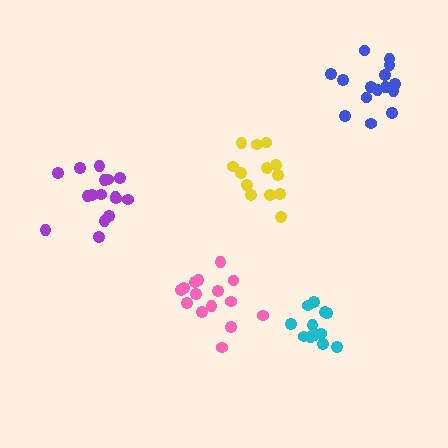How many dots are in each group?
Group 1: 13 dots, Group 2: 16 dots, Group 3: 15 dots, Group 4: 15 dots, Group 5: 12 dots (71 total).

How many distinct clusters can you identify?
There are 5 distinct clusters.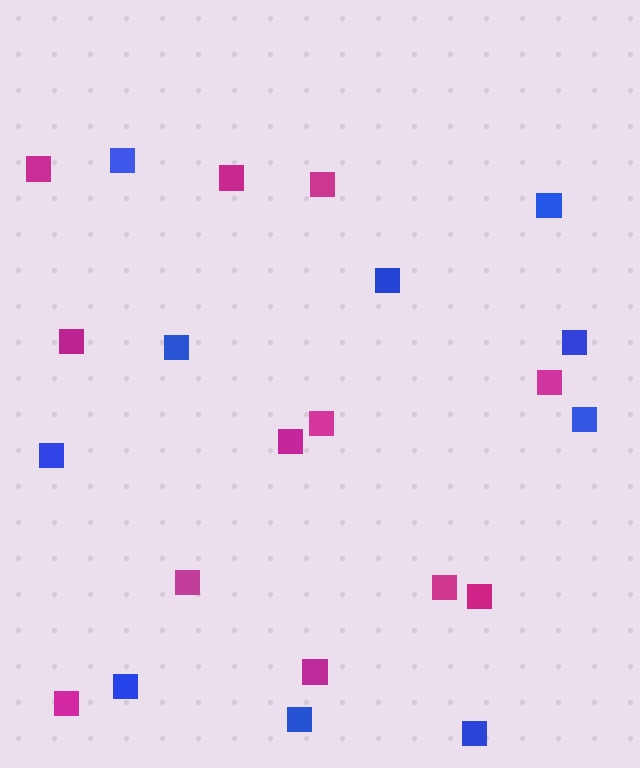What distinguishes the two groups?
There are 2 groups: one group of blue squares (10) and one group of magenta squares (12).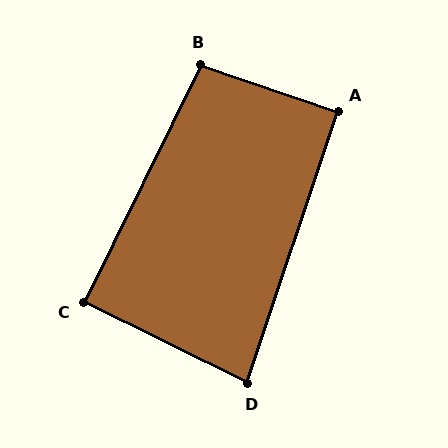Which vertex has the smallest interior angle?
D, at approximately 82 degrees.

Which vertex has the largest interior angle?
B, at approximately 98 degrees.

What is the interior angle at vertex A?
Approximately 90 degrees (approximately right).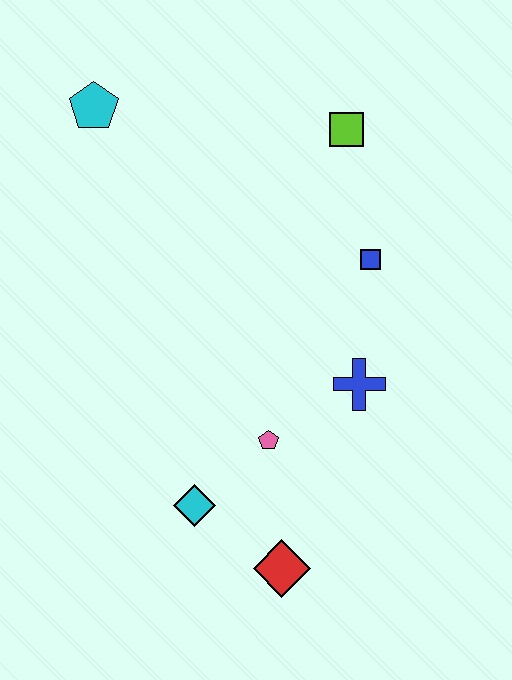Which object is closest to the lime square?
The blue square is closest to the lime square.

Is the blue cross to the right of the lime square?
Yes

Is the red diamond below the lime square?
Yes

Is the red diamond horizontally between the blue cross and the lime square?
No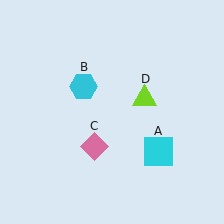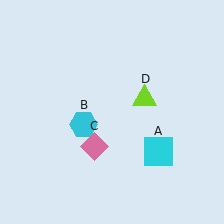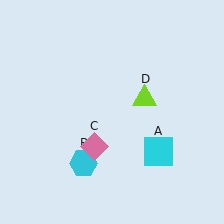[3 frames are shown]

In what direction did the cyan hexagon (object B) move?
The cyan hexagon (object B) moved down.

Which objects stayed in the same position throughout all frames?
Cyan square (object A) and pink diamond (object C) and lime triangle (object D) remained stationary.